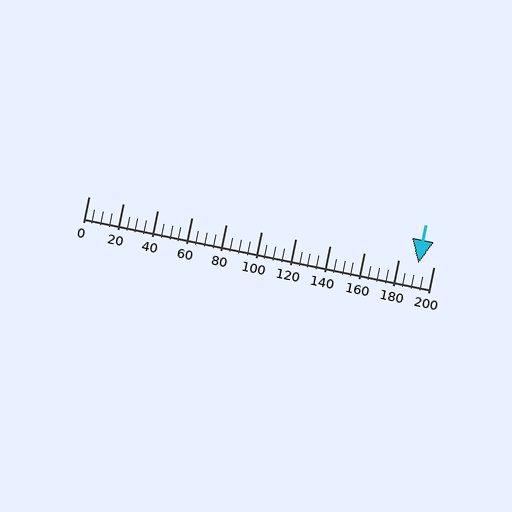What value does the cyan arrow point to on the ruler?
The cyan arrow points to approximately 191.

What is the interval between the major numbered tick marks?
The major tick marks are spaced 20 units apart.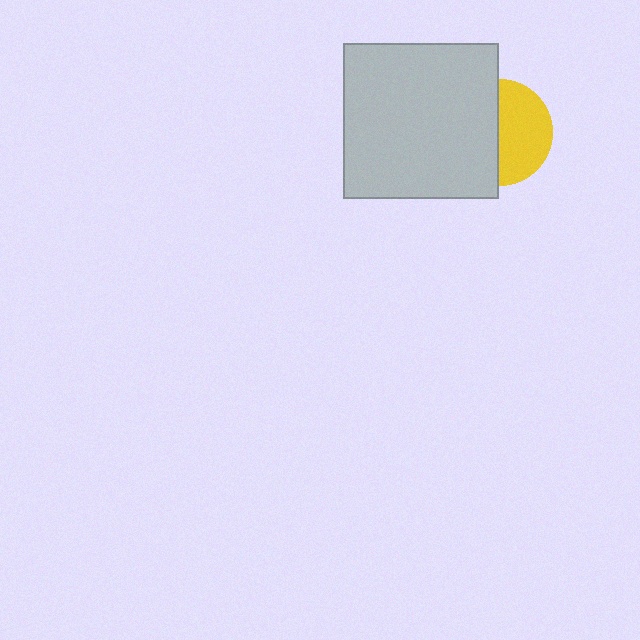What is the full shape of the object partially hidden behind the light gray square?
The partially hidden object is a yellow circle.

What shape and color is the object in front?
The object in front is a light gray square.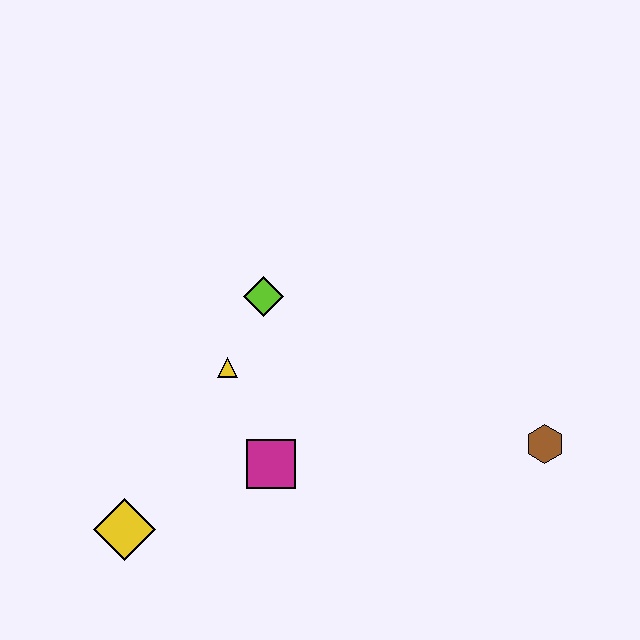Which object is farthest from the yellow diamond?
The brown hexagon is farthest from the yellow diamond.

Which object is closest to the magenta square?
The yellow triangle is closest to the magenta square.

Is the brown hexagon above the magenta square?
Yes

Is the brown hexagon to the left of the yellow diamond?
No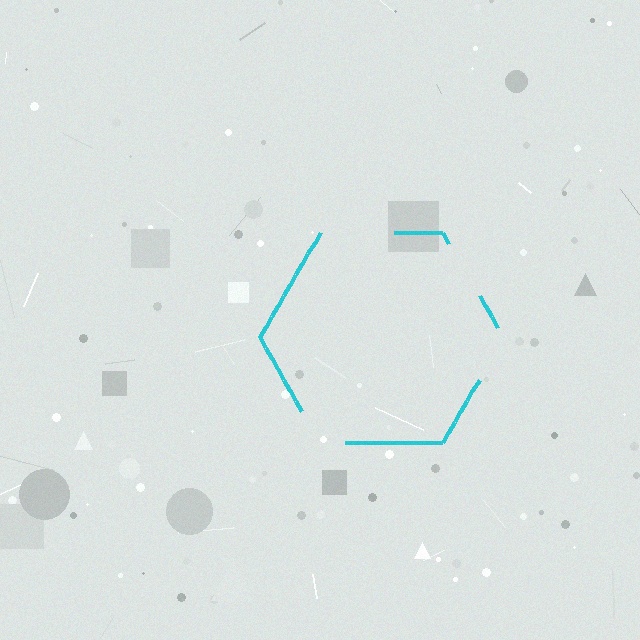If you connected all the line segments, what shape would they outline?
They would outline a hexagon.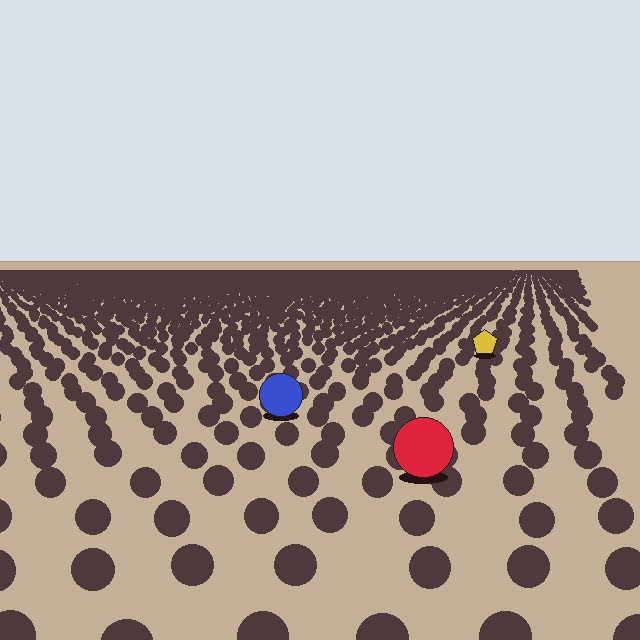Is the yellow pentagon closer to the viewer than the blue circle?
No. The blue circle is closer — you can tell from the texture gradient: the ground texture is coarser near it.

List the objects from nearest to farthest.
From nearest to farthest: the red circle, the blue circle, the yellow pentagon.